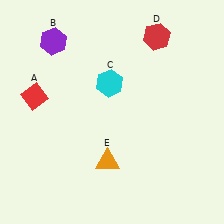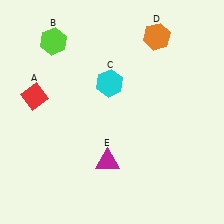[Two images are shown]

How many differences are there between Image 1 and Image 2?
There are 3 differences between the two images.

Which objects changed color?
B changed from purple to lime. D changed from red to orange. E changed from orange to magenta.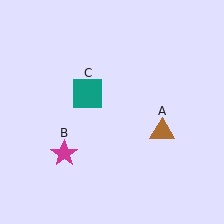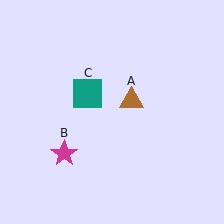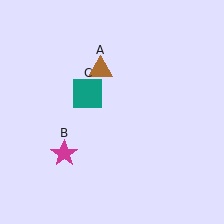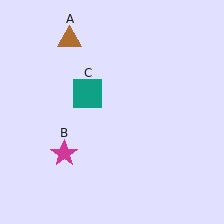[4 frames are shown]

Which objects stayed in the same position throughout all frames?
Magenta star (object B) and teal square (object C) remained stationary.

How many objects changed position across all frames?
1 object changed position: brown triangle (object A).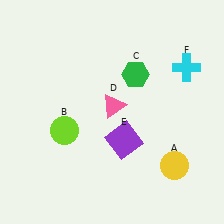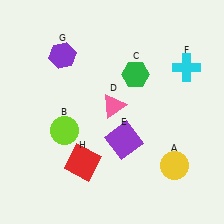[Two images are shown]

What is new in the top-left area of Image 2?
A purple hexagon (G) was added in the top-left area of Image 2.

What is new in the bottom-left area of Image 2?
A red square (H) was added in the bottom-left area of Image 2.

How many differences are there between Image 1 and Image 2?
There are 2 differences between the two images.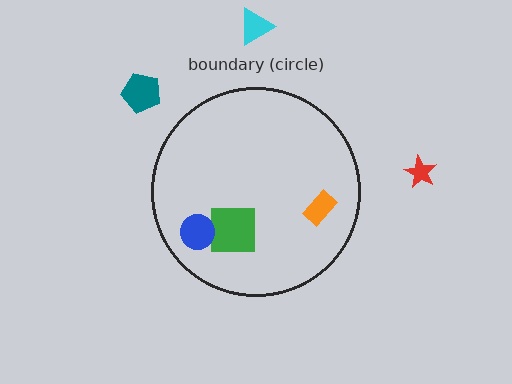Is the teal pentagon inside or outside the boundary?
Outside.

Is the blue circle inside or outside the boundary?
Inside.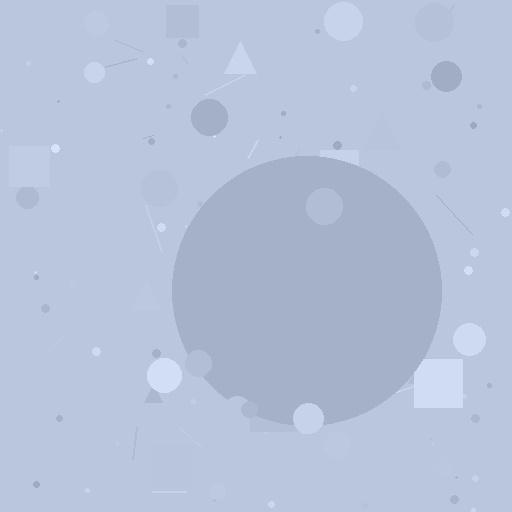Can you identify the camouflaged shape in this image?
The camouflaged shape is a circle.